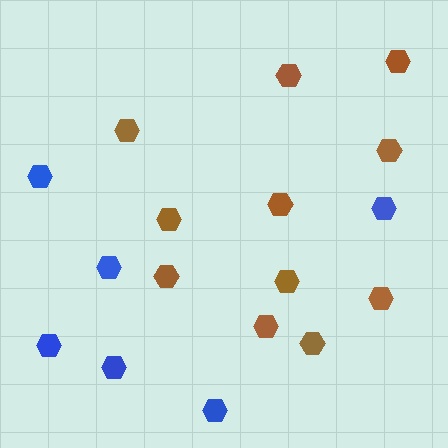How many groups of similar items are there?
There are 2 groups: one group of brown hexagons (11) and one group of blue hexagons (6).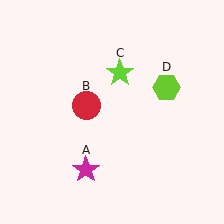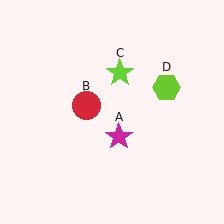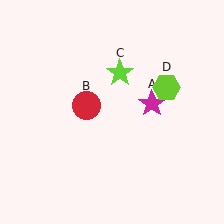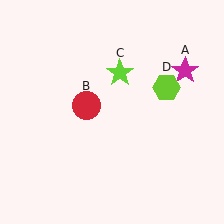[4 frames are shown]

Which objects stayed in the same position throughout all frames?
Red circle (object B) and lime star (object C) and lime hexagon (object D) remained stationary.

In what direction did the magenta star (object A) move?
The magenta star (object A) moved up and to the right.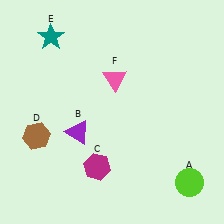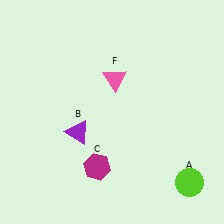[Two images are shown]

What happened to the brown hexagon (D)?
The brown hexagon (D) was removed in Image 2. It was in the bottom-left area of Image 1.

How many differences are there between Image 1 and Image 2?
There are 2 differences between the two images.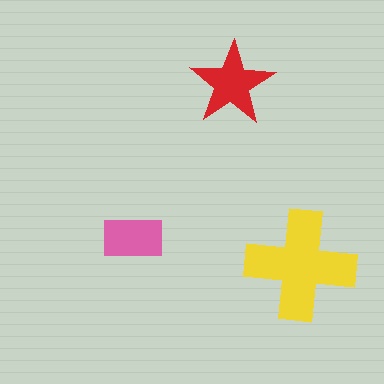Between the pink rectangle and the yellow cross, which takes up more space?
The yellow cross.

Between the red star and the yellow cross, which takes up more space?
The yellow cross.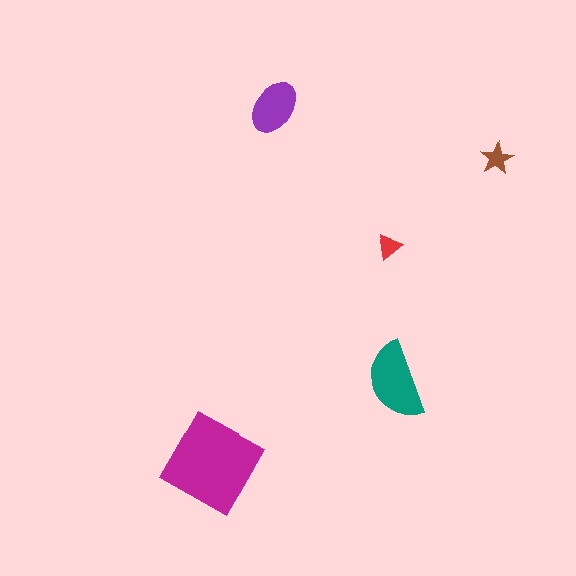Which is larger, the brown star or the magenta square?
The magenta square.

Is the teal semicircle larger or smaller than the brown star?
Larger.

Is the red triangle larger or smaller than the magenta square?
Smaller.